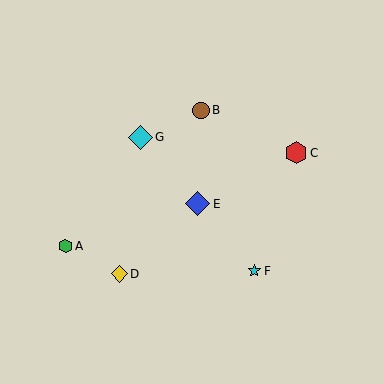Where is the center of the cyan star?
The center of the cyan star is at (254, 271).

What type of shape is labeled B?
Shape B is a brown circle.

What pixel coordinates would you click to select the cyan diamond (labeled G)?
Click at (140, 137) to select the cyan diamond G.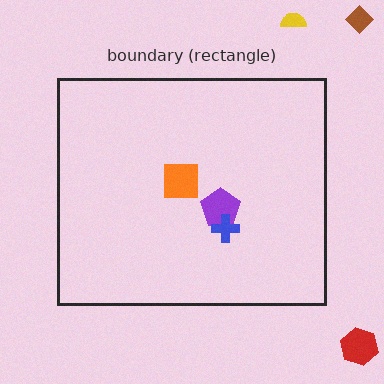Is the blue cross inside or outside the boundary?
Inside.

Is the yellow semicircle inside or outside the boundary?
Outside.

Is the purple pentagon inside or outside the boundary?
Inside.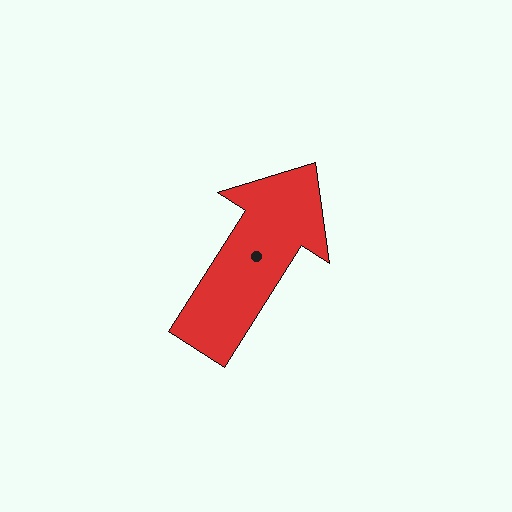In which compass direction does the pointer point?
Northeast.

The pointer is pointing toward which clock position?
Roughly 1 o'clock.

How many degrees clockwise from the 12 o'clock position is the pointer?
Approximately 32 degrees.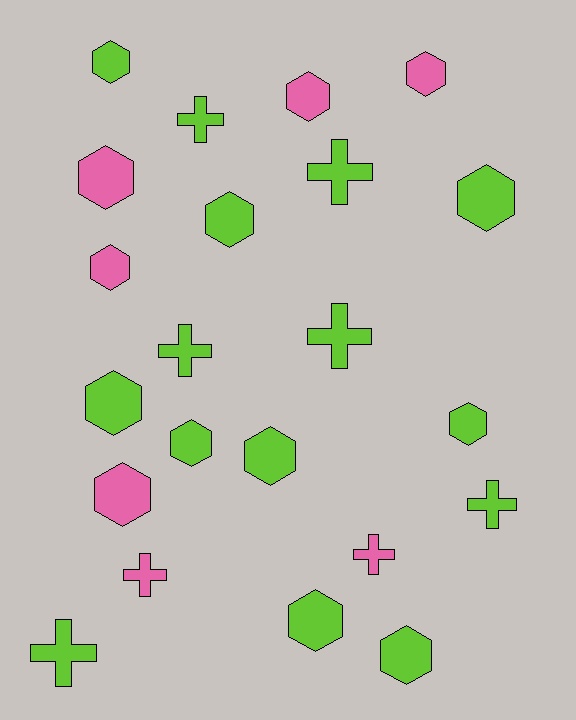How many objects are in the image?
There are 22 objects.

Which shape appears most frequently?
Hexagon, with 14 objects.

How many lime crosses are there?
There are 6 lime crosses.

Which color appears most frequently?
Lime, with 15 objects.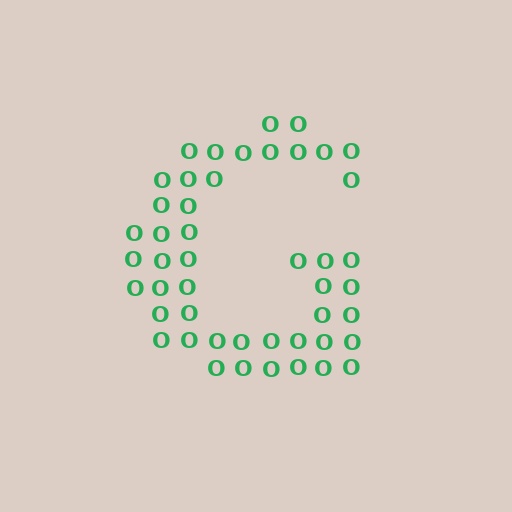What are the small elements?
The small elements are letter O's.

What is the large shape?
The large shape is the letter G.